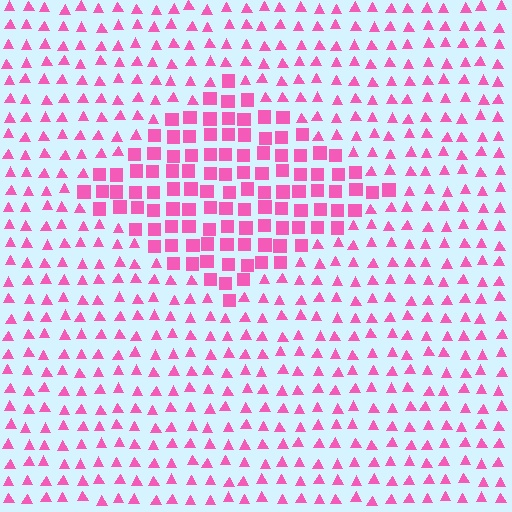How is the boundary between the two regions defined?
The boundary is defined by a change in element shape: squares inside vs. triangles outside. All elements share the same color and spacing.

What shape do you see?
I see a diamond.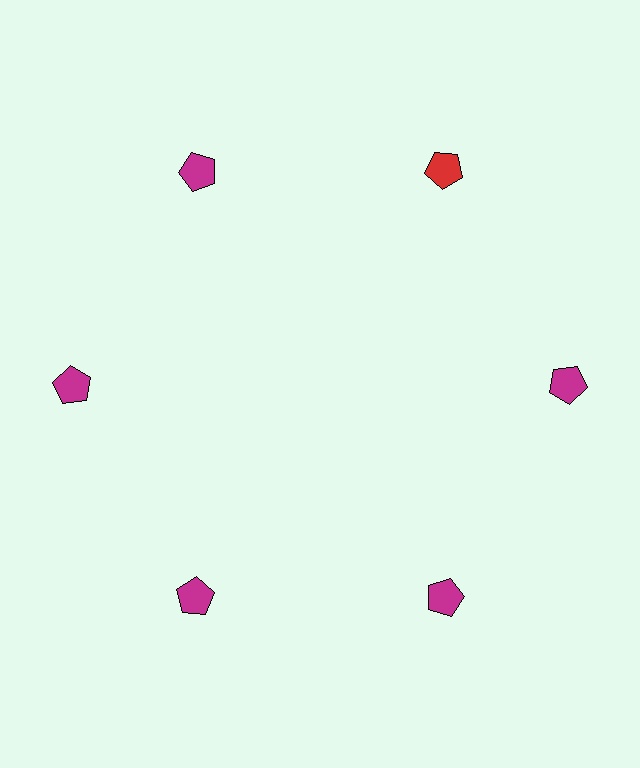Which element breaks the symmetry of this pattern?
The red pentagon at roughly the 1 o'clock position breaks the symmetry. All other shapes are magenta pentagons.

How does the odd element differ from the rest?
It has a different color: red instead of magenta.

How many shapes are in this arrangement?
There are 6 shapes arranged in a ring pattern.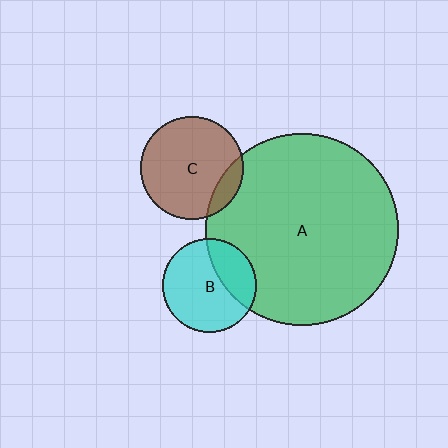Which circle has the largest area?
Circle A (green).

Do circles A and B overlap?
Yes.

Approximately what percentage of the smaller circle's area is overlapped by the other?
Approximately 30%.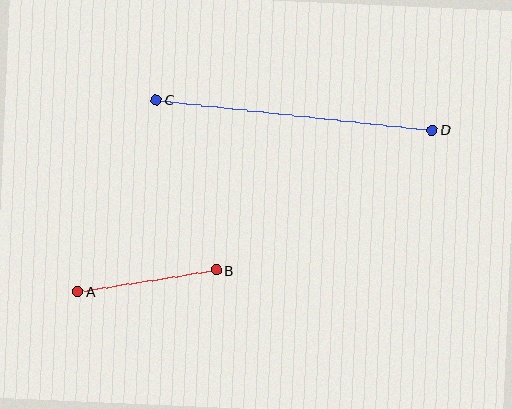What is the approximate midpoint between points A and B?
The midpoint is at approximately (147, 281) pixels.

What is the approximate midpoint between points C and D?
The midpoint is at approximately (294, 115) pixels.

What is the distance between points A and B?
The distance is approximately 140 pixels.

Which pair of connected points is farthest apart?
Points C and D are farthest apart.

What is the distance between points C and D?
The distance is approximately 278 pixels.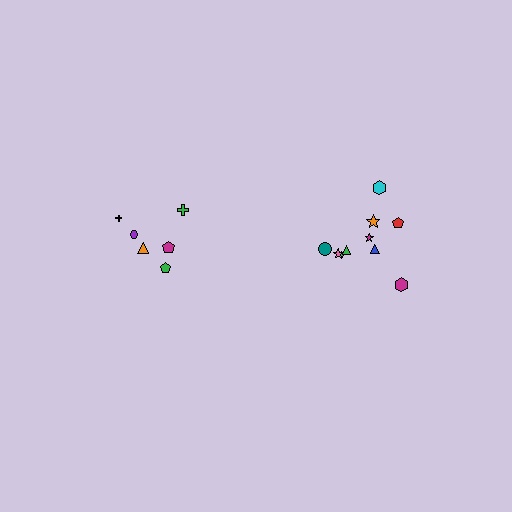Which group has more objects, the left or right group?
The right group.